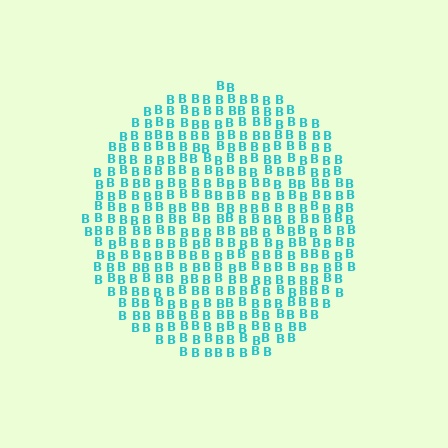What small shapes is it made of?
It is made of small letter B's.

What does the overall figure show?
The overall figure shows a circle.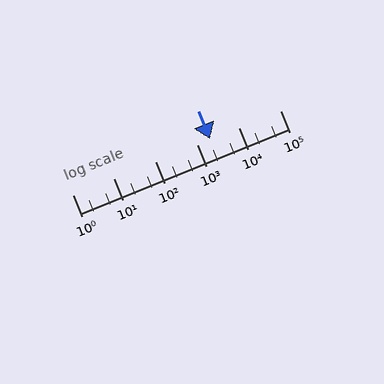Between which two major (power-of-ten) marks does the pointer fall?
The pointer is between 1000 and 10000.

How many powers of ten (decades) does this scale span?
The scale spans 5 decades, from 1 to 100000.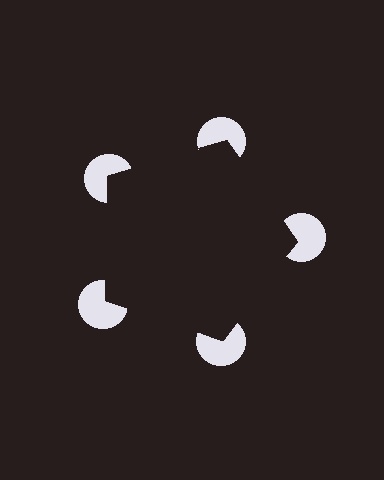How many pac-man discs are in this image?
There are 5 — one at each vertex of the illusory pentagon.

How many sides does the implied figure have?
5 sides.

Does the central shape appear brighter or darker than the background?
It typically appears slightly darker than the background, even though no actual brightness change is drawn.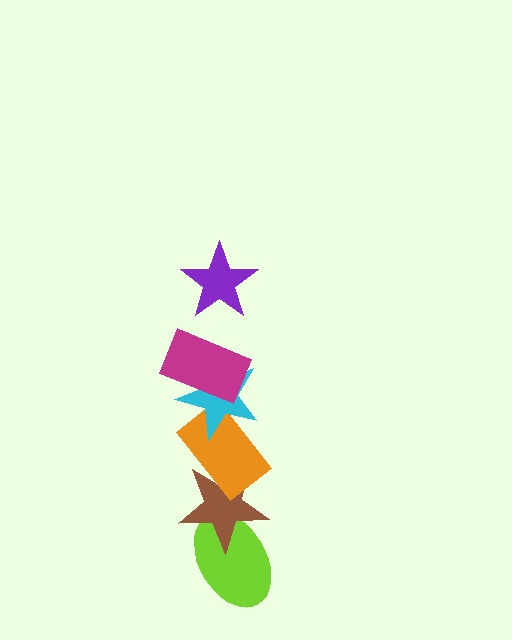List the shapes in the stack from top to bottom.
From top to bottom: the purple star, the magenta rectangle, the cyan star, the orange rectangle, the brown star, the lime ellipse.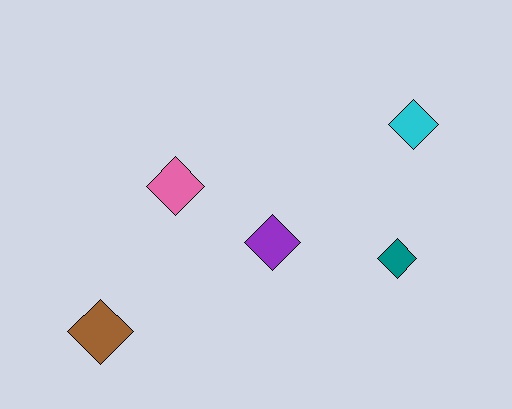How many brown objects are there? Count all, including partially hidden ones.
There is 1 brown object.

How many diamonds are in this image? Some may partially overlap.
There are 5 diamonds.